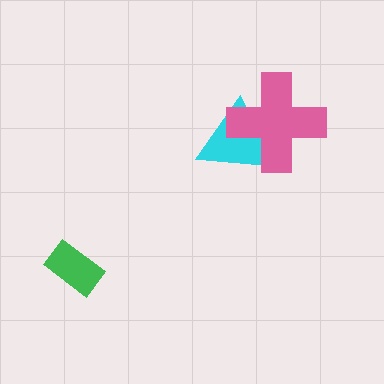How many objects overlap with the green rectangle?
0 objects overlap with the green rectangle.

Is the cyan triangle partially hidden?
Yes, it is partially covered by another shape.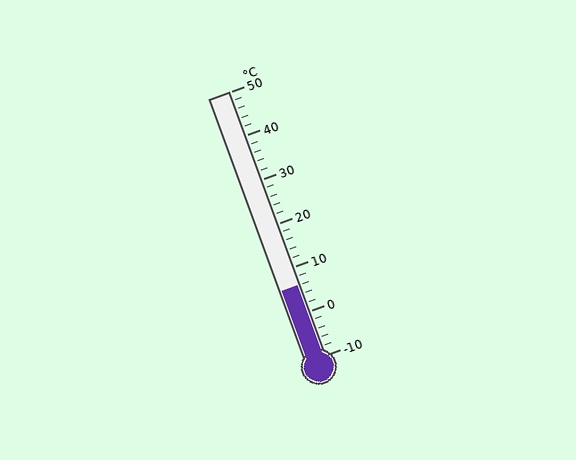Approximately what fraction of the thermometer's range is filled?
The thermometer is filled to approximately 25% of its range.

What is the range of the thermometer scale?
The thermometer scale ranges from -10°C to 50°C.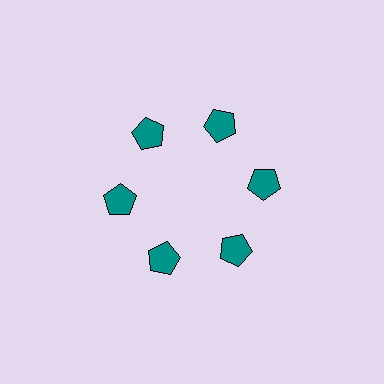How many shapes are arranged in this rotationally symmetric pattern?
There are 6 shapes, arranged in 6 groups of 1.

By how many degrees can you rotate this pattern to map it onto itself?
The pattern maps onto itself every 60 degrees of rotation.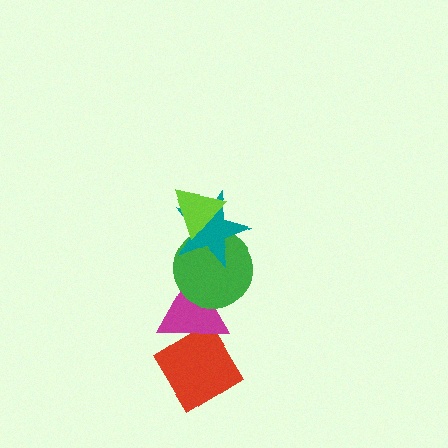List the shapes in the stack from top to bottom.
From top to bottom: the lime triangle, the teal star, the green circle, the magenta triangle, the red diamond.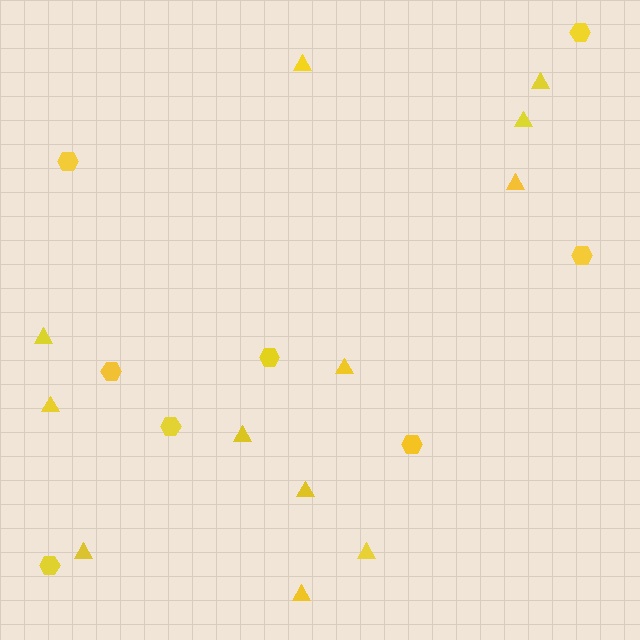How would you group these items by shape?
There are 2 groups: one group of hexagons (8) and one group of triangles (12).